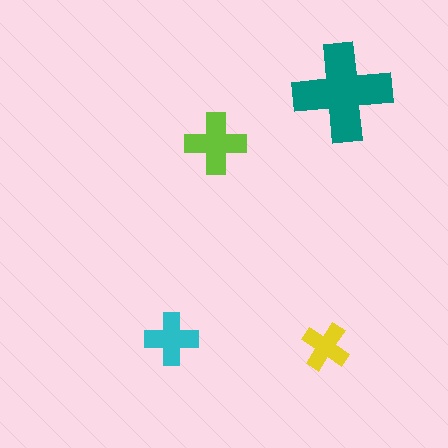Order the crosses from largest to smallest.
the teal one, the lime one, the cyan one, the yellow one.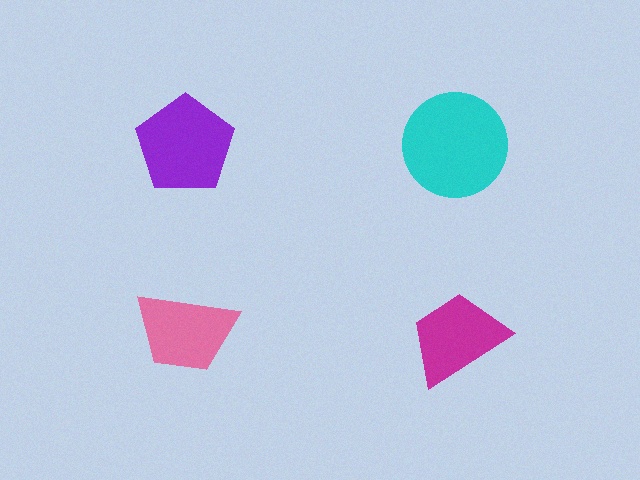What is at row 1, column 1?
A purple pentagon.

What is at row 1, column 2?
A cyan circle.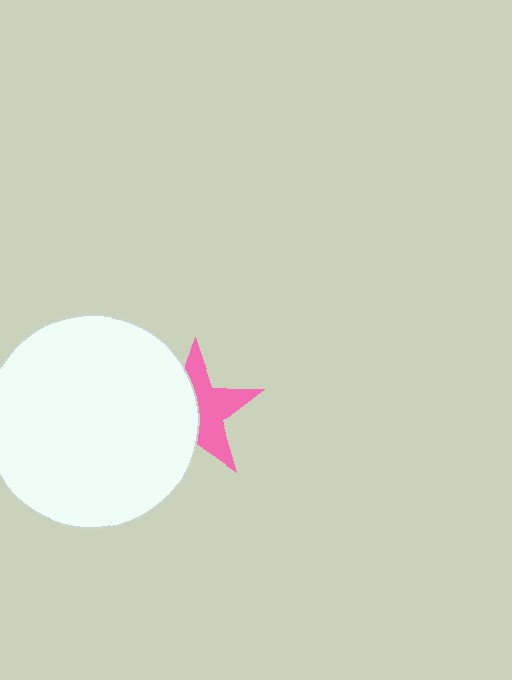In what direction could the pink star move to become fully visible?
The pink star could move right. That would shift it out from behind the white circle entirely.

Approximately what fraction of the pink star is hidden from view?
Roughly 50% of the pink star is hidden behind the white circle.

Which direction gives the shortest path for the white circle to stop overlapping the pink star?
Moving left gives the shortest separation.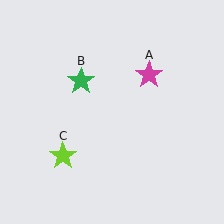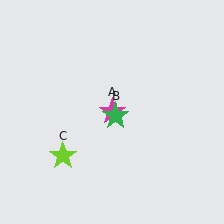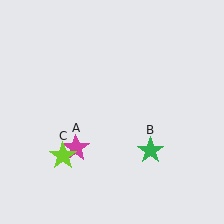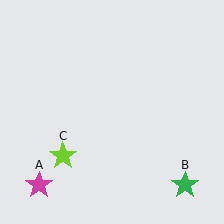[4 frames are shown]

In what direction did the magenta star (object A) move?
The magenta star (object A) moved down and to the left.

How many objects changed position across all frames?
2 objects changed position: magenta star (object A), green star (object B).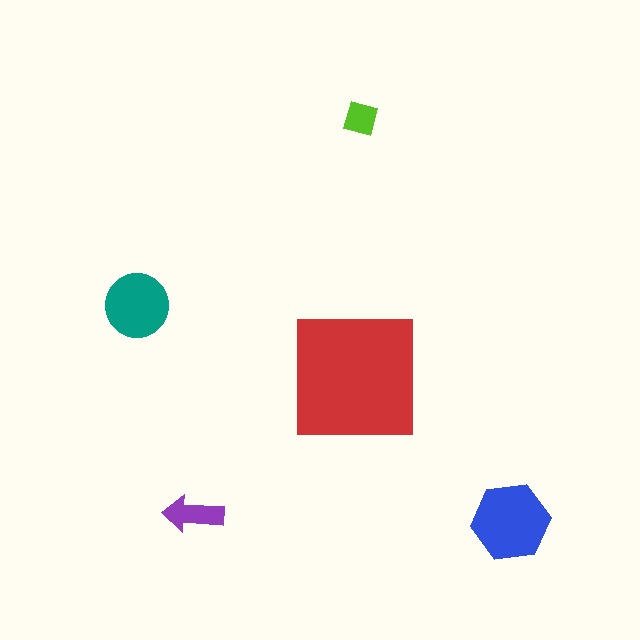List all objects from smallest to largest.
The lime square, the purple arrow, the teal circle, the blue hexagon, the red square.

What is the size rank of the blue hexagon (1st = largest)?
2nd.